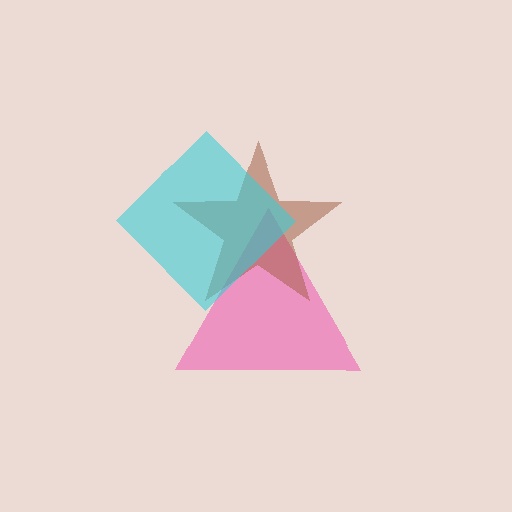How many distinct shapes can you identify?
There are 3 distinct shapes: a pink triangle, a brown star, a cyan diamond.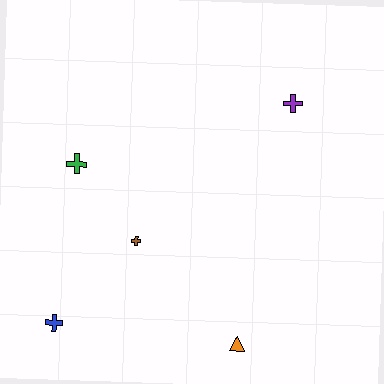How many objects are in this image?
There are 5 objects.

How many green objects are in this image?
There is 1 green object.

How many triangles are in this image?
There is 1 triangle.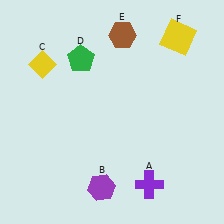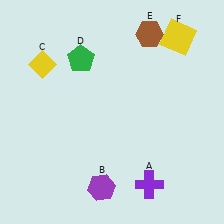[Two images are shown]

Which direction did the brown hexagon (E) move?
The brown hexagon (E) moved right.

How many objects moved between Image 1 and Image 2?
1 object moved between the two images.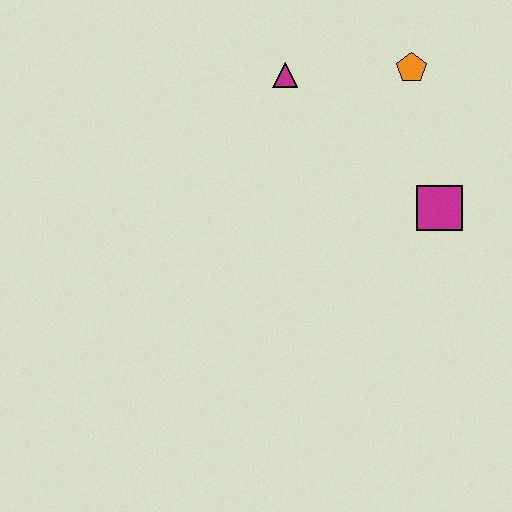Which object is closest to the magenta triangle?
The orange pentagon is closest to the magenta triangle.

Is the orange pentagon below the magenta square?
No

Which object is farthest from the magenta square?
The magenta triangle is farthest from the magenta square.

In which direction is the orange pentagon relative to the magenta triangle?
The orange pentagon is to the right of the magenta triangle.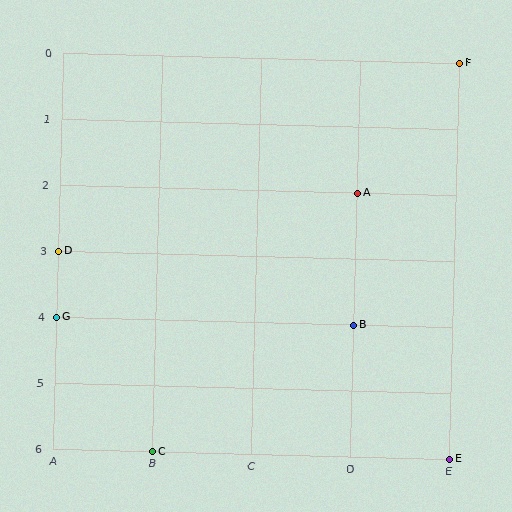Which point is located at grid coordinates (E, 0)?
Point F is at (E, 0).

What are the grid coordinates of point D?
Point D is at grid coordinates (A, 3).